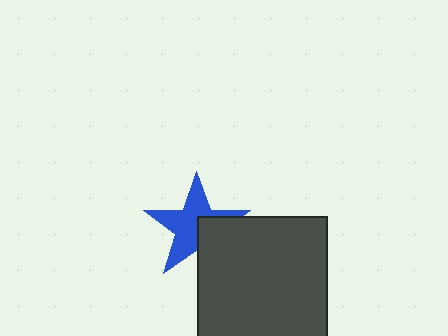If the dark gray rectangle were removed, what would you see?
You would see the complete blue star.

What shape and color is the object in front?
The object in front is a dark gray rectangle.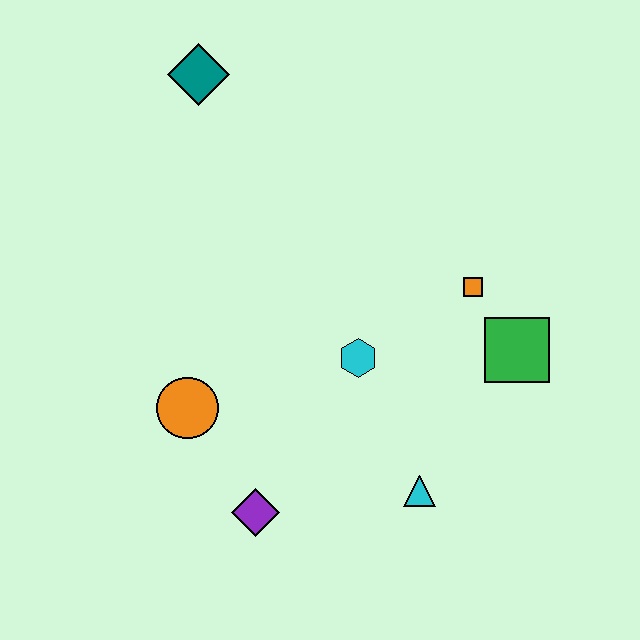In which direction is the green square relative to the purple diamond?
The green square is to the right of the purple diamond.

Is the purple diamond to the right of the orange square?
No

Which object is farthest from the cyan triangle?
The teal diamond is farthest from the cyan triangle.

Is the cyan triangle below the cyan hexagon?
Yes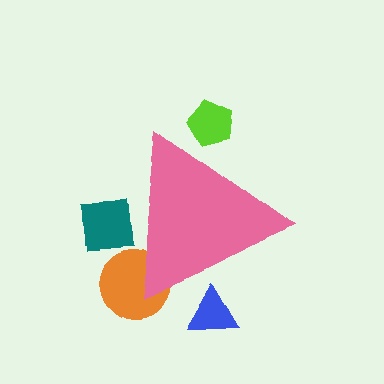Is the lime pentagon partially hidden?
Yes, the lime pentagon is partially hidden behind the pink triangle.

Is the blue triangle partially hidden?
Yes, the blue triangle is partially hidden behind the pink triangle.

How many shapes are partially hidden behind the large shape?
4 shapes are partially hidden.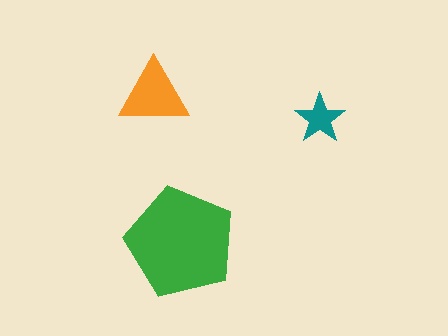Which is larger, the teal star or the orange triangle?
The orange triangle.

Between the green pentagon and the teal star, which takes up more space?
The green pentagon.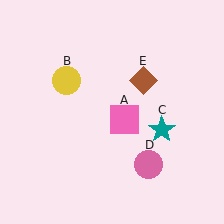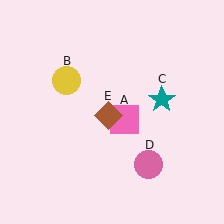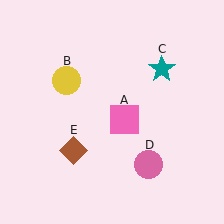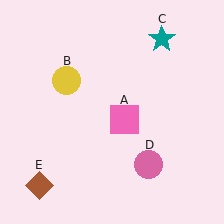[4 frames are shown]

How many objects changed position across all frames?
2 objects changed position: teal star (object C), brown diamond (object E).